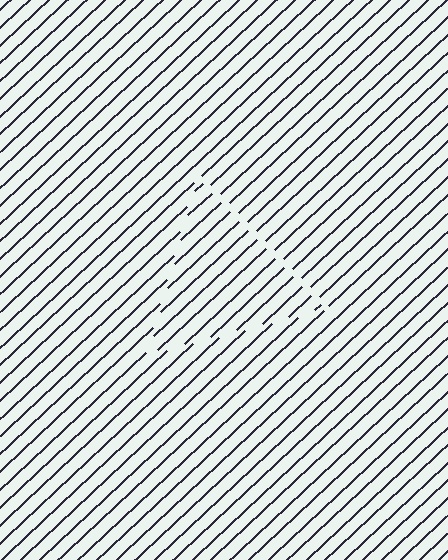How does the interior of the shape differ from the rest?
The interior of the shape contains the same grating, shifted by half a period — the contour is defined by the phase discontinuity where line-ends from the inner and outer gratings abut.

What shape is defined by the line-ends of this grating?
An illusory triangle. The interior of the shape contains the same grating, shifted by half a period — the contour is defined by the phase discontinuity where line-ends from the inner and outer gratings abut.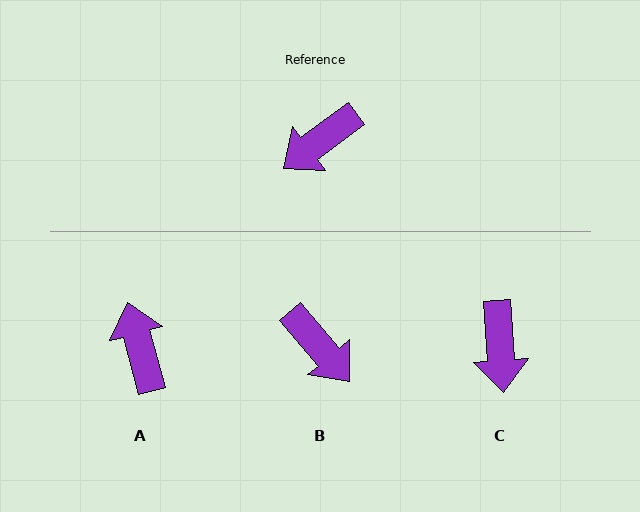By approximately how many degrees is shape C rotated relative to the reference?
Approximately 57 degrees counter-clockwise.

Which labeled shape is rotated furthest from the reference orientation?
A, about 111 degrees away.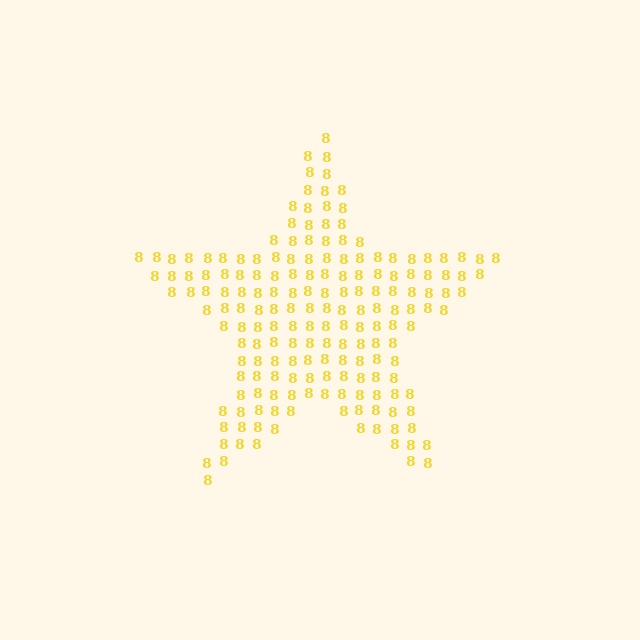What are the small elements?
The small elements are digit 8's.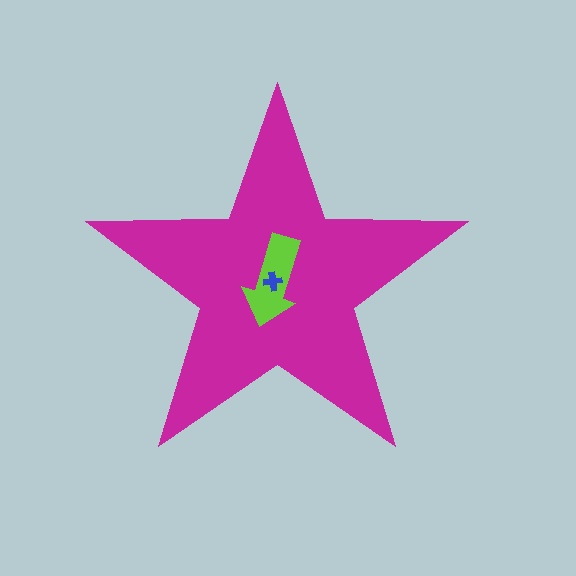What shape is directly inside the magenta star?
The lime arrow.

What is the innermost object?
The blue cross.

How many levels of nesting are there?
3.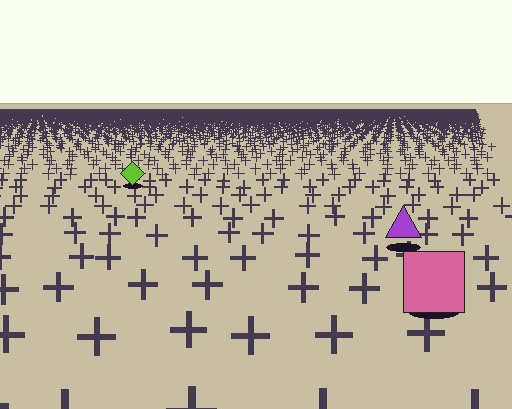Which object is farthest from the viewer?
The lime diamond is farthest from the viewer. It appears smaller and the ground texture around it is denser.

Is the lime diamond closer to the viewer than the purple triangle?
No. The purple triangle is closer — you can tell from the texture gradient: the ground texture is coarser near it.